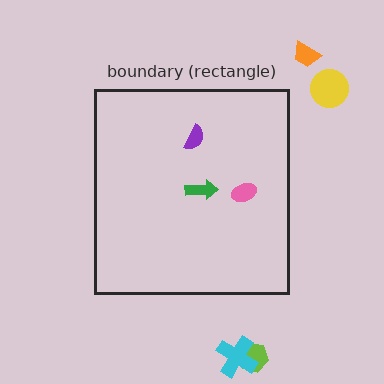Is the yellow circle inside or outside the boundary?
Outside.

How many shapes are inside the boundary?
3 inside, 4 outside.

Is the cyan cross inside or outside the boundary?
Outside.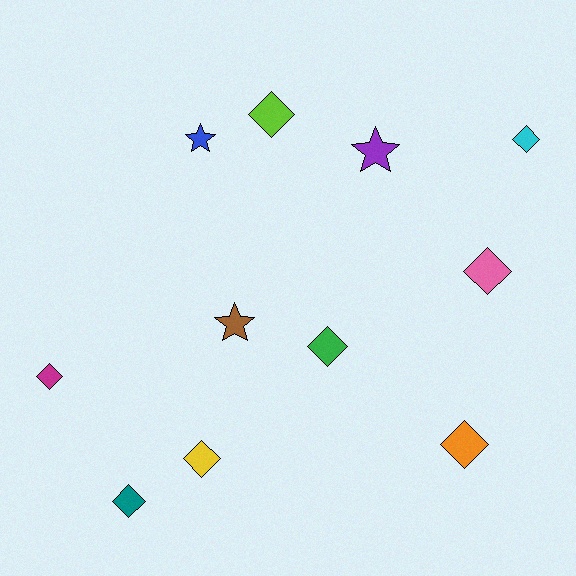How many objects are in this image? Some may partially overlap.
There are 11 objects.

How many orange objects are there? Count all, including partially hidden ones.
There is 1 orange object.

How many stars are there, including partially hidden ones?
There are 3 stars.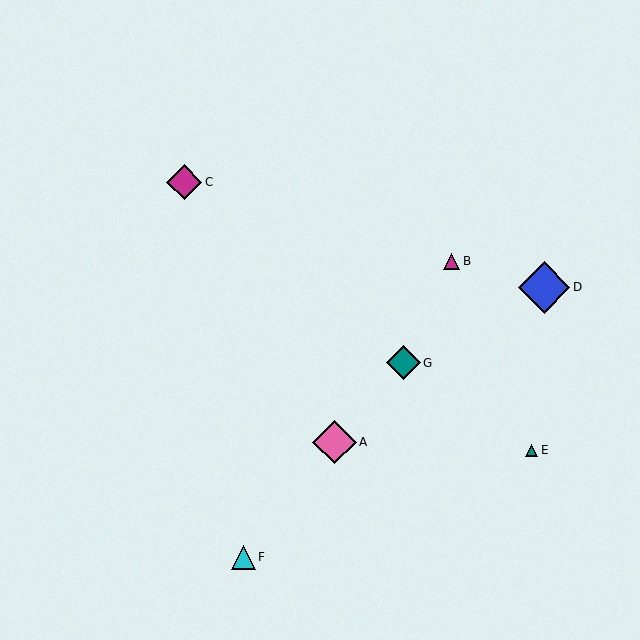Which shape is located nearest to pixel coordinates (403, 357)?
The teal diamond (labeled G) at (403, 363) is nearest to that location.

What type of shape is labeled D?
Shape D is a blue diamond.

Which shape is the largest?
The blue diamond (labeled D) is the largest.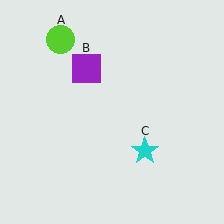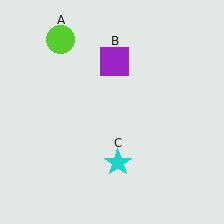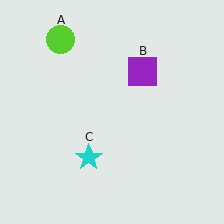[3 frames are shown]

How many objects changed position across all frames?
2 objects changed position: purple square (object B), cyan star (object C).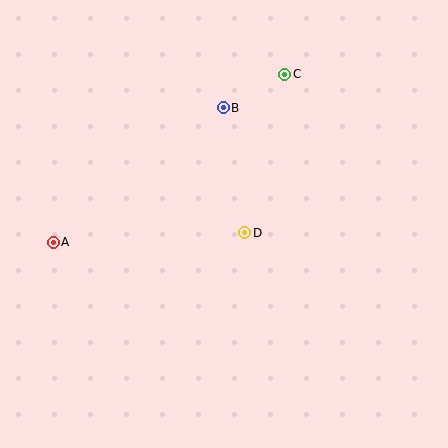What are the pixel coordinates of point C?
Point C is at (285, 74).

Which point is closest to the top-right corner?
Point C is closest to the top-right corner.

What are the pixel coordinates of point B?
Point B is at (223, 108).